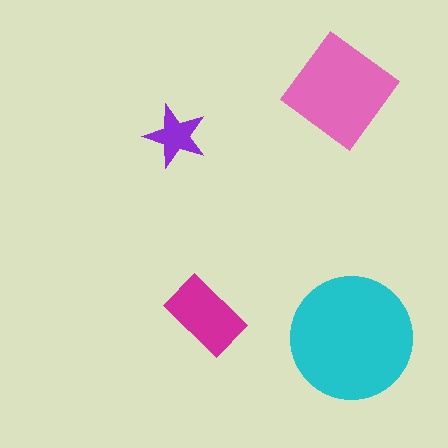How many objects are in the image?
There are 4 objects in the image.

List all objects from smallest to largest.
The purple star, the magenta rectangle, the pink diamond, the cyan circle.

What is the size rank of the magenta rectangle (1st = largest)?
3rd.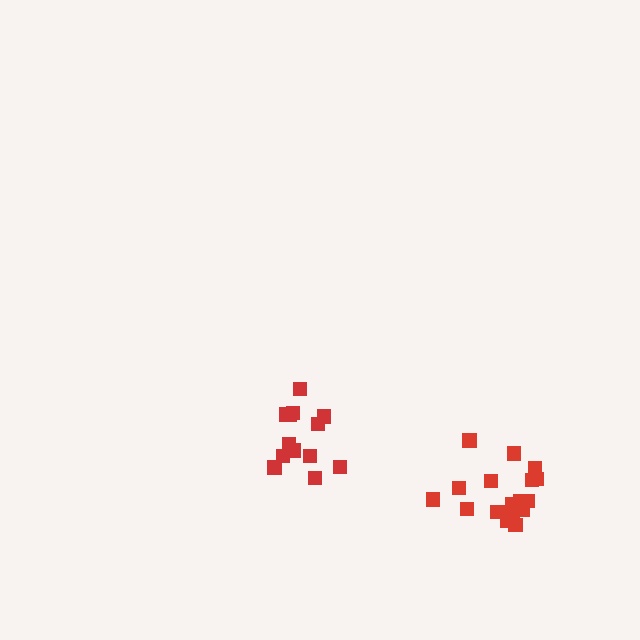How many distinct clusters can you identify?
There are 2 distinct clusters.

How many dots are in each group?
Group 1: 17 dots, Group 2: 13 dots (30 total).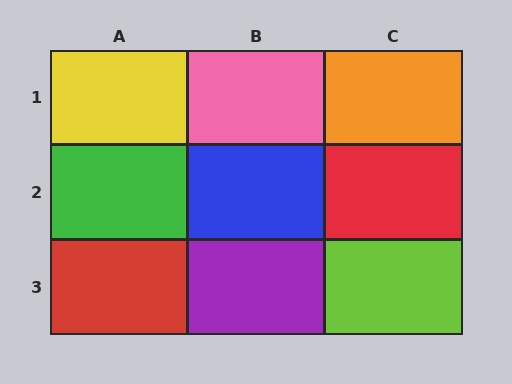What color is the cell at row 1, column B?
Pink.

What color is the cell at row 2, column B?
Blue.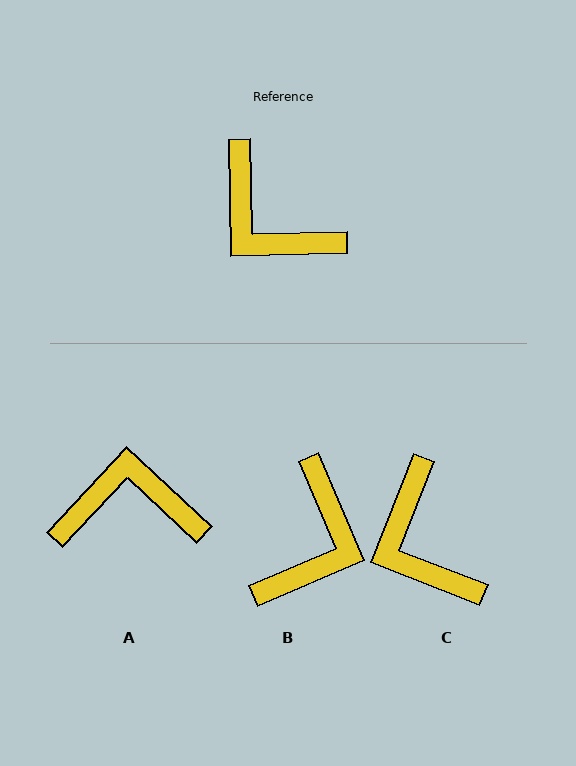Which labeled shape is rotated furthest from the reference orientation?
A, about 135 degrees away.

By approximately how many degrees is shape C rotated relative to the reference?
Approximately 23 degrees clockwise.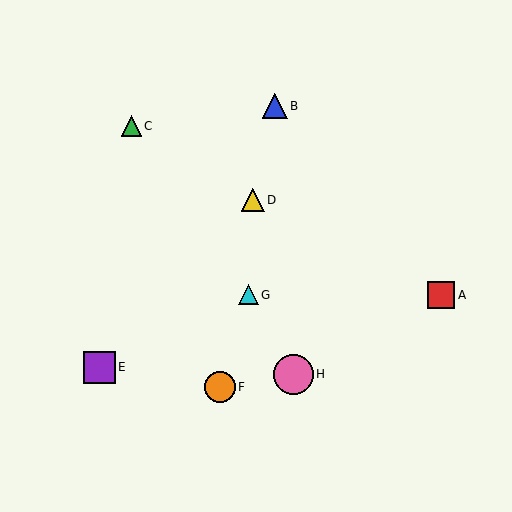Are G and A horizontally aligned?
Yes, both are at y≈295.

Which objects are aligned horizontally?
Objects A, G are aligned horizontally.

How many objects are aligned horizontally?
2 objects (A, G) are aligned horizontally.